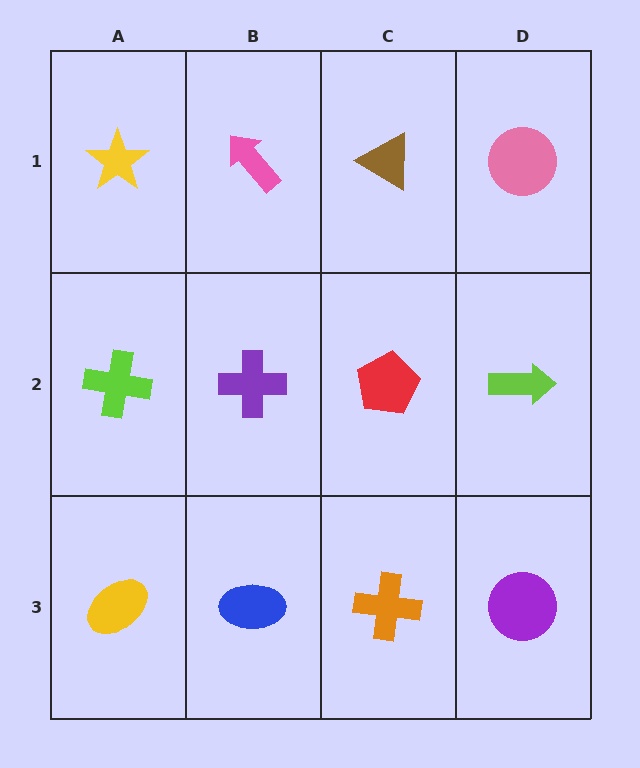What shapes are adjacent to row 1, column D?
A lime arrow (row 2, column D), a brown triangle (row 1, column C).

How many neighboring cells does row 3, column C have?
3.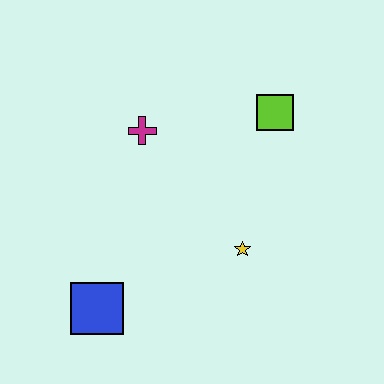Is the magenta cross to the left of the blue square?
No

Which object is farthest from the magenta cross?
The blue square is farthest from the magenta cross.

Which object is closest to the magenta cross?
The lime square is closest to the magenta cross.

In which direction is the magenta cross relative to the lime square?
The magenta cross is to the left of the lime square.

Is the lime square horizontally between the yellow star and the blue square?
No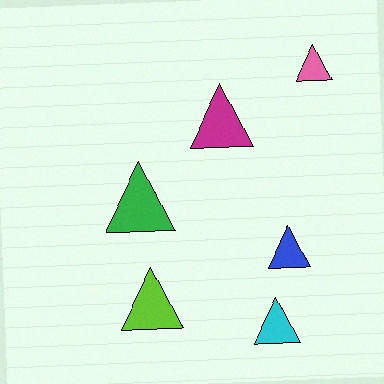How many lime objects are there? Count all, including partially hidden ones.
There is 1 lime object.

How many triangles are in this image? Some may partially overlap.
There are 6 triangles.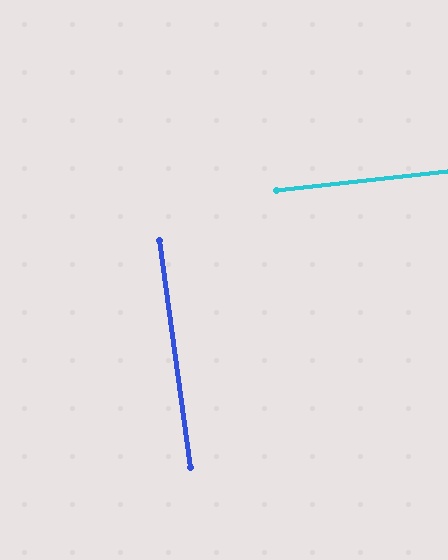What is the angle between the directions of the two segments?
Approximately 89 degrees.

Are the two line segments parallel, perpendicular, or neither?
Perpendicular — they meet at approximately 89°.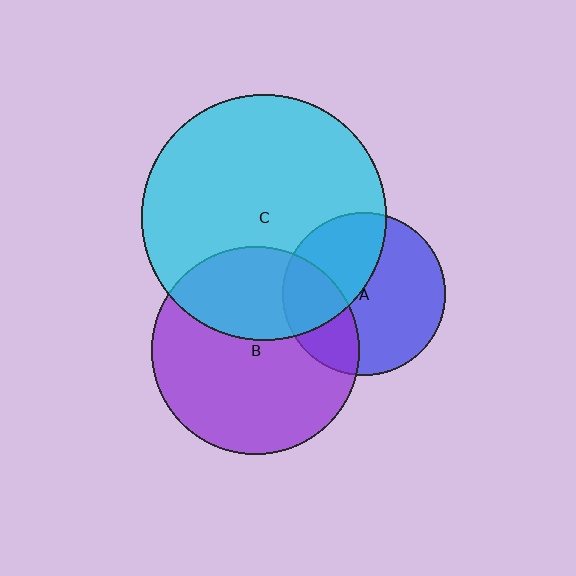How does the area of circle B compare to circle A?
Approximately 1.6 times.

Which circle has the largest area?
Circle C (cyan).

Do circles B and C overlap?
Yes.